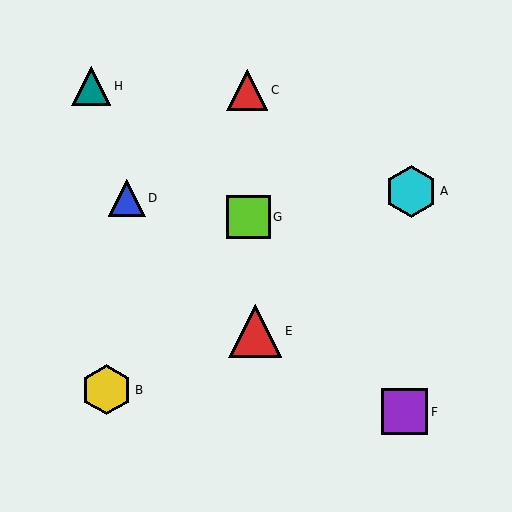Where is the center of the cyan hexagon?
The center of the cyan hexagon is at (411, 191).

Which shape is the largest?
The red triangle (labeled E) is the largest.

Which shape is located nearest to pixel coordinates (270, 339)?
The red triangle (labeled E) at (255, 331) is nearest to that location.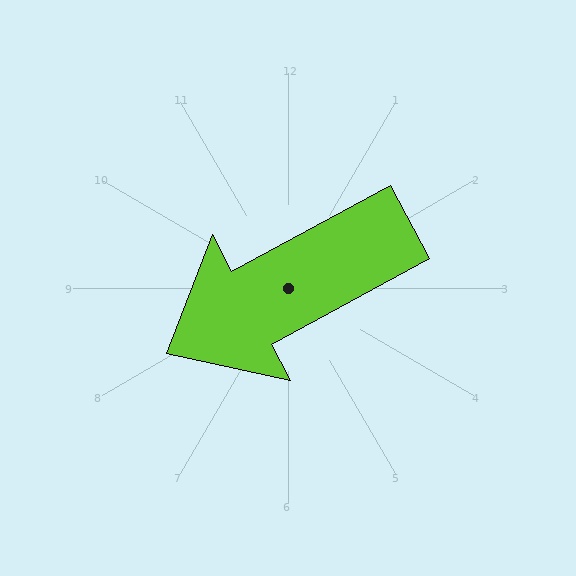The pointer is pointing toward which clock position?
Roughly 8 o'clock.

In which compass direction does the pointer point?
Southwest.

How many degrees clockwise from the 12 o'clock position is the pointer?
Approximately 242 degrees.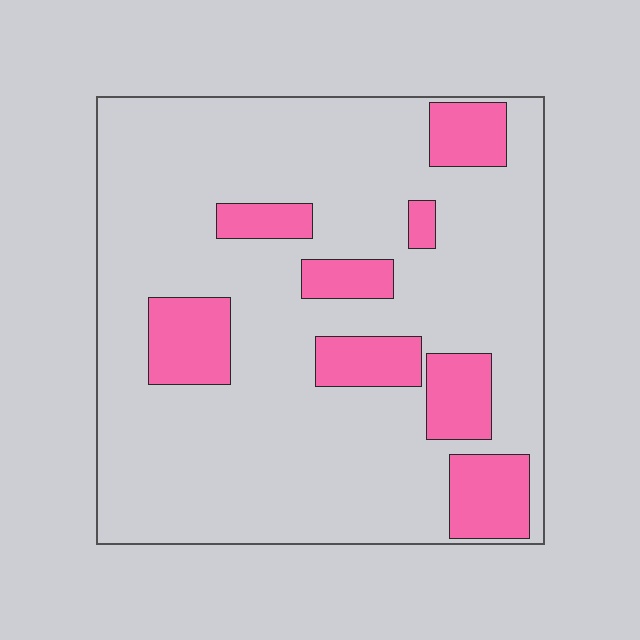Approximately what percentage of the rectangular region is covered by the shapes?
Approximately 20%.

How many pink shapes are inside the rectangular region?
8.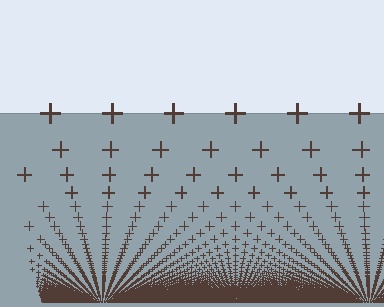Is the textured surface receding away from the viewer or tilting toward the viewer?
The surface appears to tilt toward the viewer. Texture elements get larger and sparser toward the top.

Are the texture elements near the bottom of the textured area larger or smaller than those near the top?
Smaller. The gradient is inverted — elements near the bottom are smaller and denser.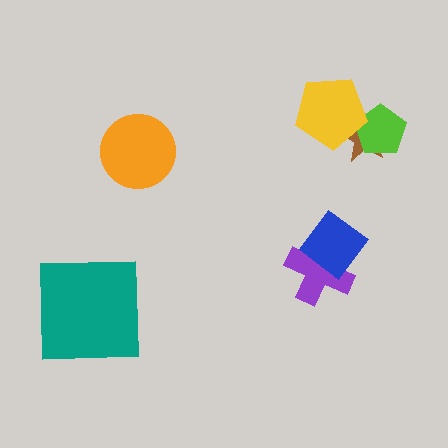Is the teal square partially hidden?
No, no other shape covers it.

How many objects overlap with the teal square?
0 objects overlap with the teal square.